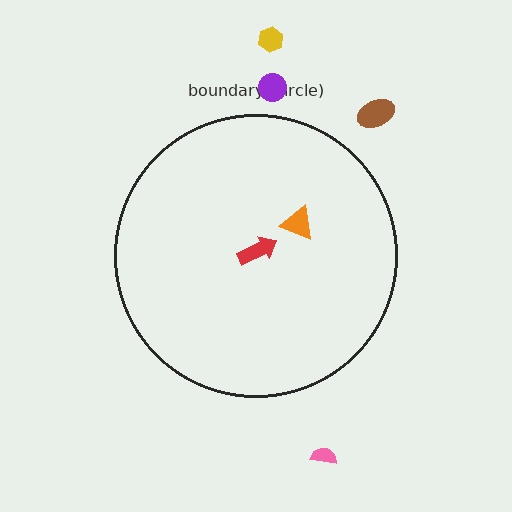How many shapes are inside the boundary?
2 inside, 4 outside.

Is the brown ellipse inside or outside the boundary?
Outside.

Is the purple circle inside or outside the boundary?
Outside.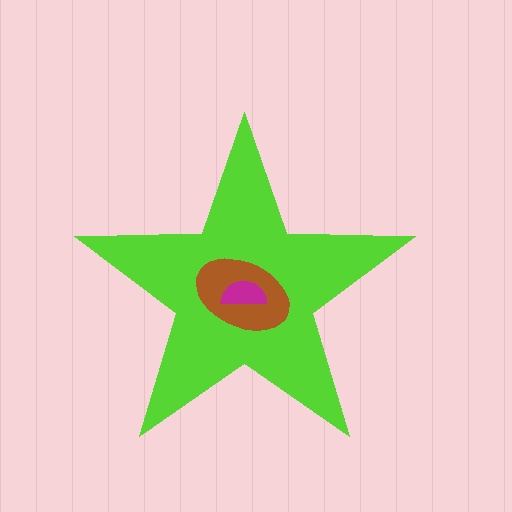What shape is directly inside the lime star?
The brown ellipse.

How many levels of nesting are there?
3.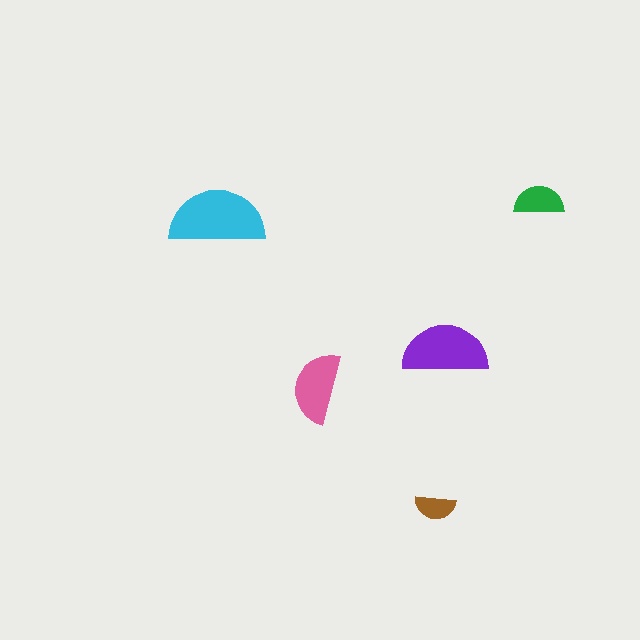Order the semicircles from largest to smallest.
the cyan one, the purple one, the pink one, the green one, the brown one.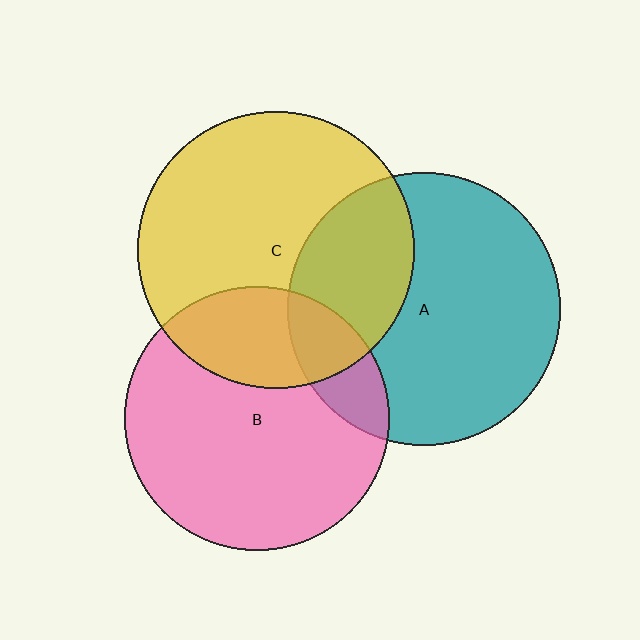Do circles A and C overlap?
Yes.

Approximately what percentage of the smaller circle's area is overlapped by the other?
Approximately 30%.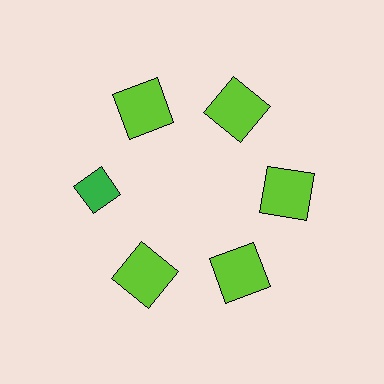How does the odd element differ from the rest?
It differs in both color (green instead of lime) and shape (diamond instead of square).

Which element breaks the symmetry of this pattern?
The green diamond at roughly the 9 o'clock position breaks the symmetry. All other shapes are lime squares.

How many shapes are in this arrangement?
There are 6 shapes arranged in a ring pattern.